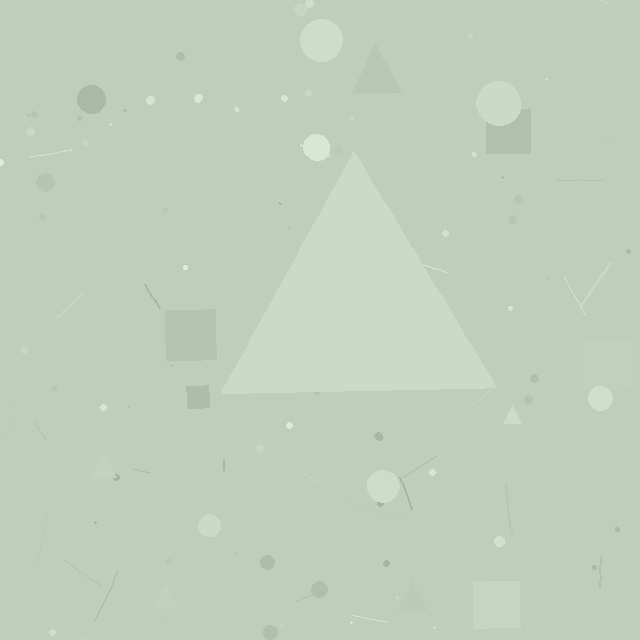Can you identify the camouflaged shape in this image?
The camouflaged shape is a triangle.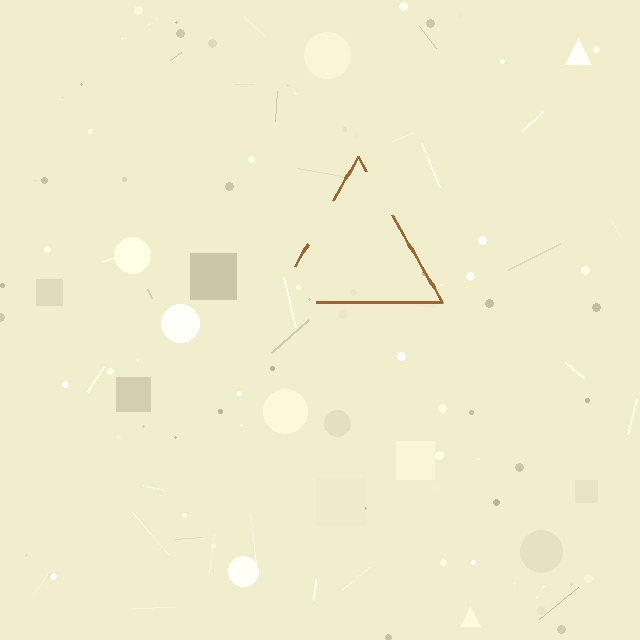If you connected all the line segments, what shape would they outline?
They would outline a triangle.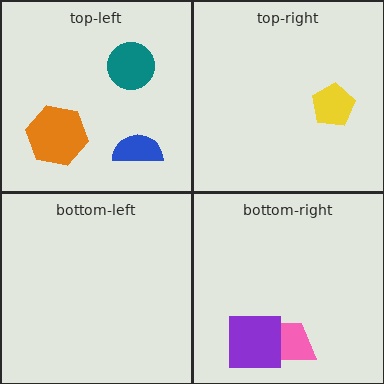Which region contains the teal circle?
The top-left region.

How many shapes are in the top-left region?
3.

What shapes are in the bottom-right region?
The pink trapezoid, the purple square.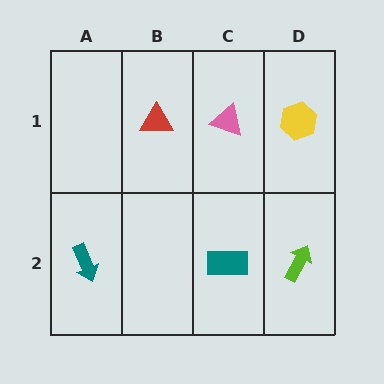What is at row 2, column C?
A teal rectangle.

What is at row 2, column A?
A teal arrow.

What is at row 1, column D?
A yellow hexagon.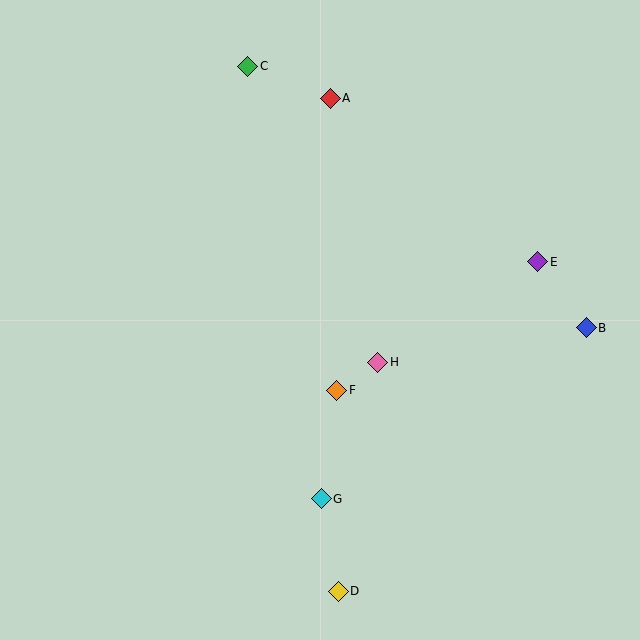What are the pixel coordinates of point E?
Point E is at (538, 262).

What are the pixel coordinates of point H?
Point H is at (378, 362).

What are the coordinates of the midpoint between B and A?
The midpoint between B and A is at (458, 213).